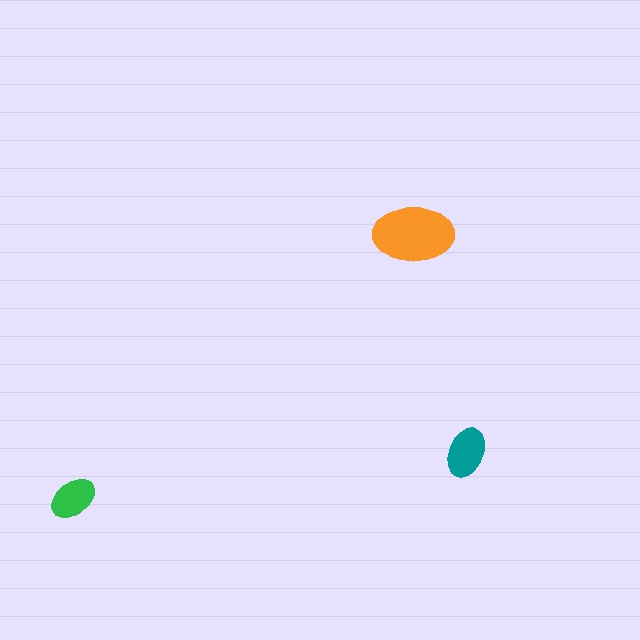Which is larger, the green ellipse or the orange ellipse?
The orange one.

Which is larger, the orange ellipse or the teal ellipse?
The orange one.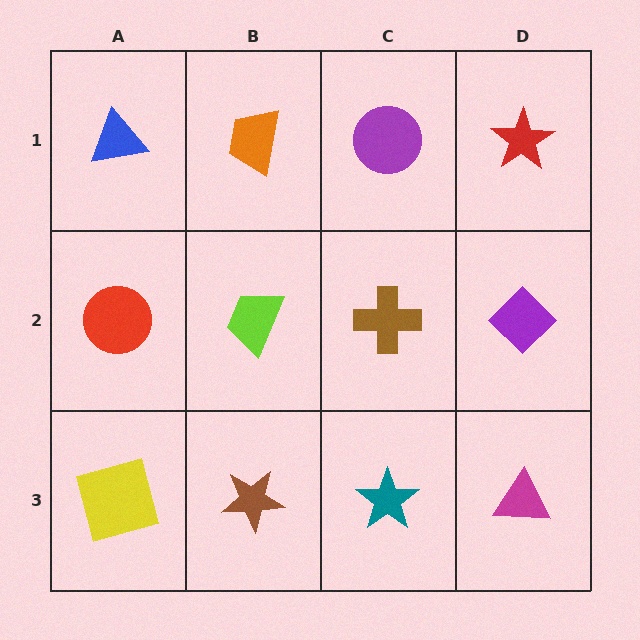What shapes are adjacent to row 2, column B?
An orange trapezoid (row 1, column B), a brown star (row 3, column B), a red circle (row 2, column A), a brown cross (row 2, column C).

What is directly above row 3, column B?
A lime trapezoid.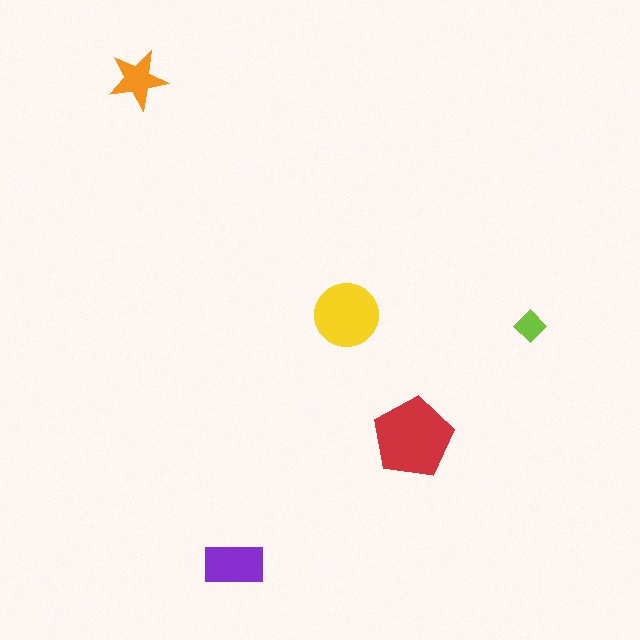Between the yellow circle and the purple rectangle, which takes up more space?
The yellow circle.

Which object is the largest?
The red pentagon.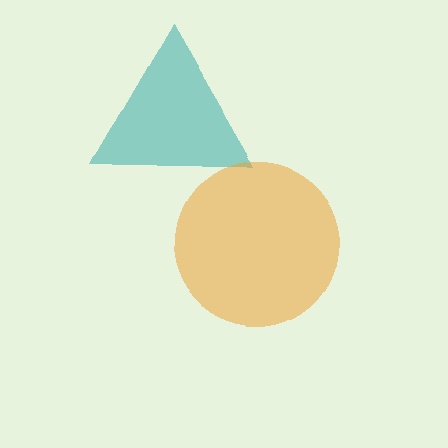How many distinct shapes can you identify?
There are 2 distinct shapes: a teal triangle, an orange circle.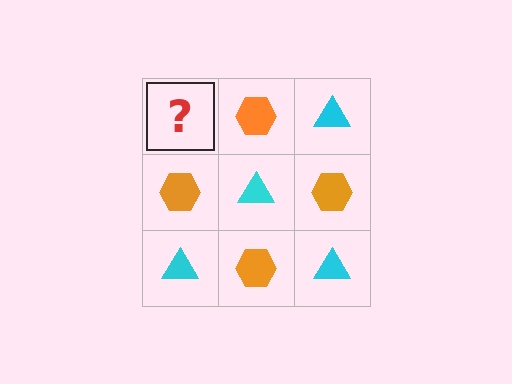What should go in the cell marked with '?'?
The missing cell should contain a cyan triangle.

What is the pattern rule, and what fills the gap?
The rule is that it alternates cyan triangle and orange hexagon in a checkerboard pattern. The gap should be filled with a cyan triangle.